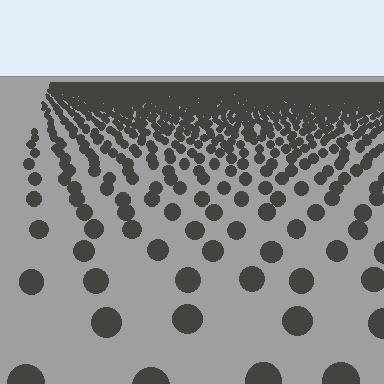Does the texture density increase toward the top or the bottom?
Density increases toward the top.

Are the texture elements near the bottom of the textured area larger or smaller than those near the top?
Larger. Near the bottom, elements are closer to the viewer and appear at a bigger on-screen size.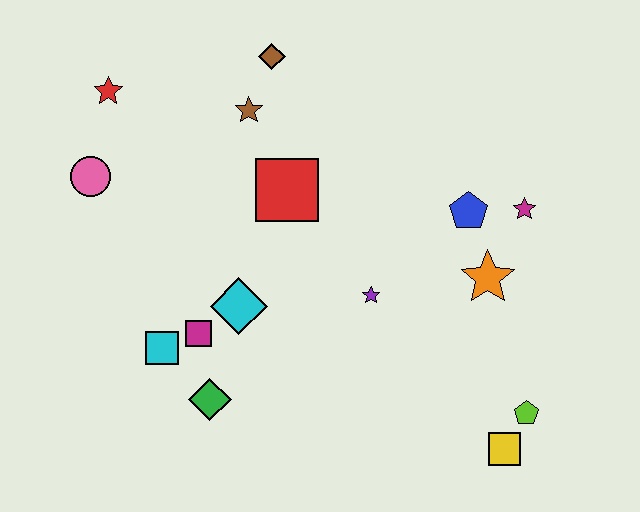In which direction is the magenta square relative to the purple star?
The magenta square is to the left of the purple star.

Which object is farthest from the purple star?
The red star is farthest from the purple star.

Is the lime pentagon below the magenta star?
Yes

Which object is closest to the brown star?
The brown diamond is closest to the brown star.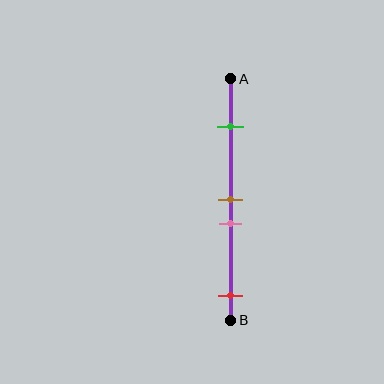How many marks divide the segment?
There are 4 marks dividing the segment.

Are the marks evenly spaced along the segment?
No, the marks are not evenly spaced.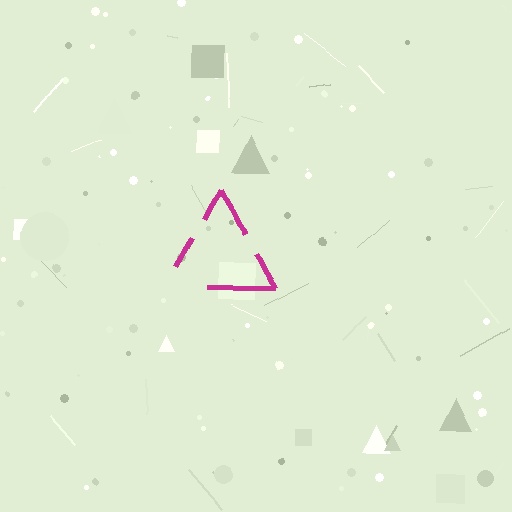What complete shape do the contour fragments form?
The contour fragments form a triangle.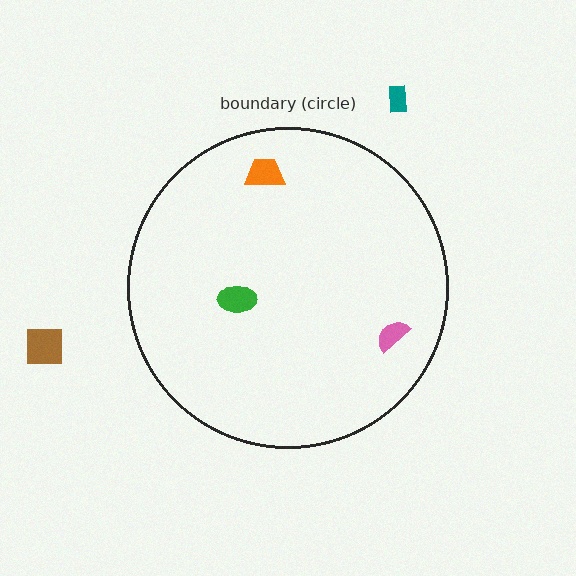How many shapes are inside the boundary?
3 inside, 2 outside.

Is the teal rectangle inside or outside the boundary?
Outside.